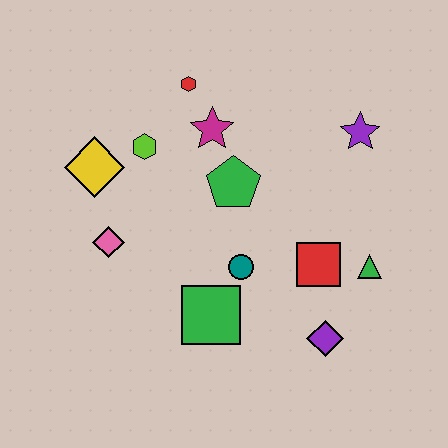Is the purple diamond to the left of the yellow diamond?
No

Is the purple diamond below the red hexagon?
Yes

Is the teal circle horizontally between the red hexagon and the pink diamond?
No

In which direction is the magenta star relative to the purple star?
The magenta star is to the left of the purple star.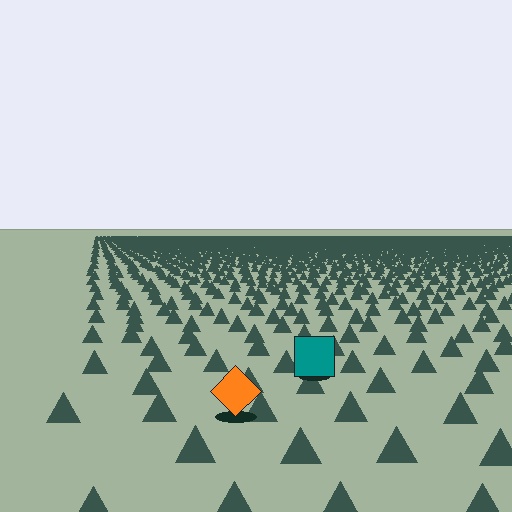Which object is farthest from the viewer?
The teal square is farthest from the viewer. It appears smaller and the ground texture around it is denser.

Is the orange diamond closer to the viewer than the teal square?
Yes. The orange diamond is closer — you can tell from the texture gradient: the ground texture is coarser near it.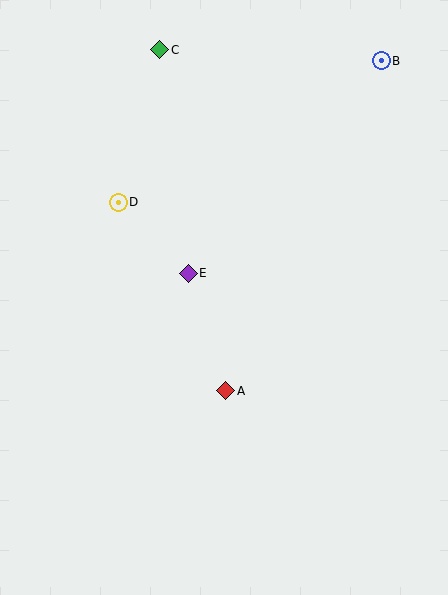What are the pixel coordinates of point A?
Point A is at (226, 391).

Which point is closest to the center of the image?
Point E at (188, 273) is closest to the center.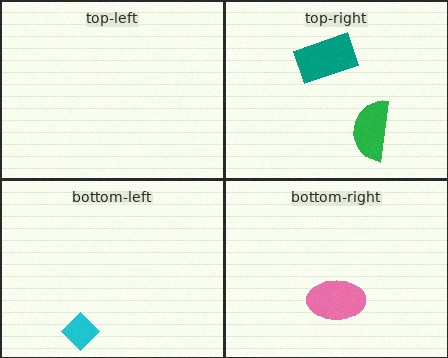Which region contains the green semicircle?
The top-right region.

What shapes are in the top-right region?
The teal rectangle, the green semicircle.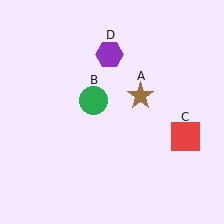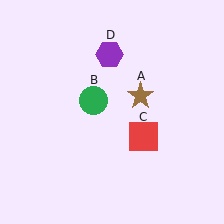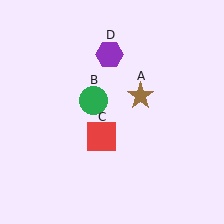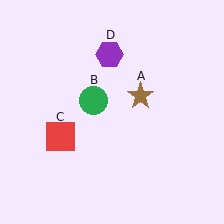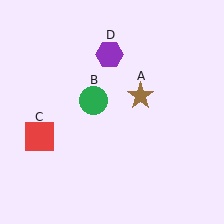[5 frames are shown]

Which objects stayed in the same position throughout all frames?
Brown star (object A) and green circle (object B) and purple hexagon (object D) remained stationary.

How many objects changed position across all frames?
1 object changed position: red square (object C).